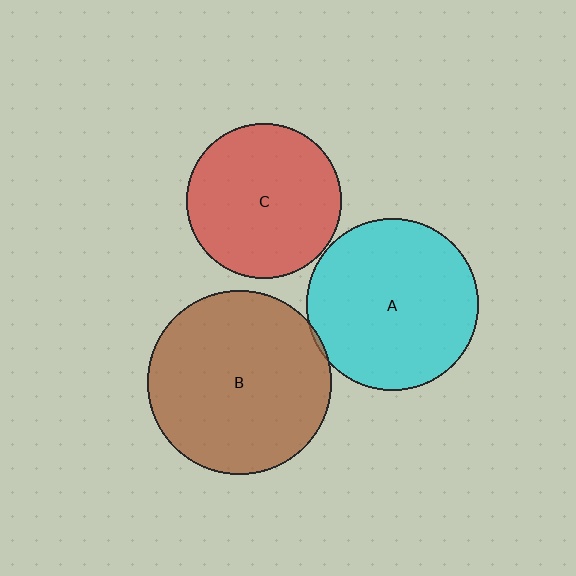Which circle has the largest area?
Circle B (brown).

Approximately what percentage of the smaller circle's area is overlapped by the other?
Approximately 5%.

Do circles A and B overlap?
Yes.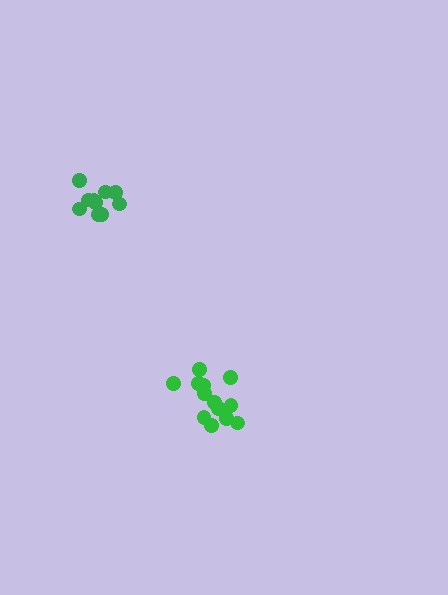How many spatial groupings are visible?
There are 2 spatial groupings.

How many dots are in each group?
Group 1: 13 dots, Group 2: 10 dots (23 total).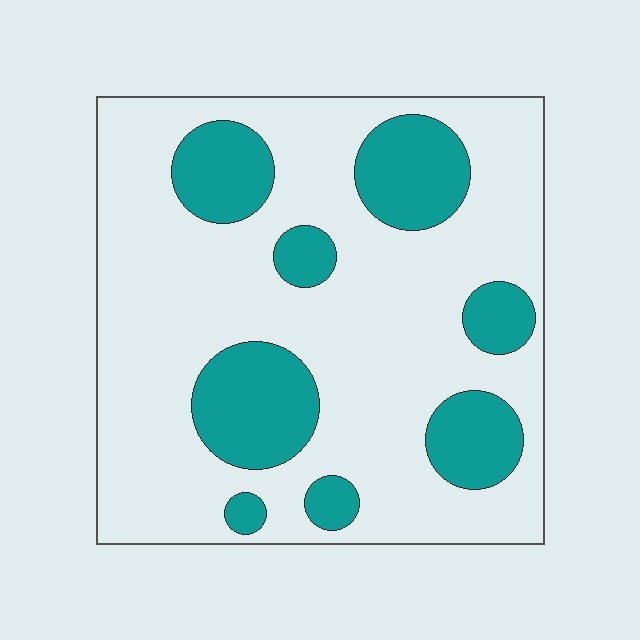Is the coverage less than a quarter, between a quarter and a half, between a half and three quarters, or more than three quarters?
Between a quarter and a half.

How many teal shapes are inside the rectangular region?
8.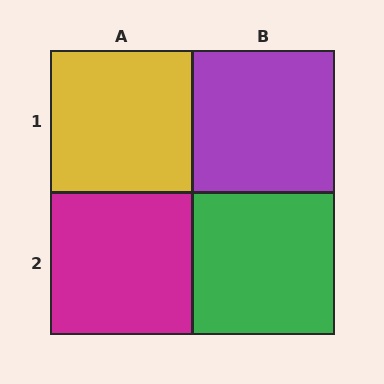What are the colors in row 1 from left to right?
Yellow, purple.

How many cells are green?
1 cell is green.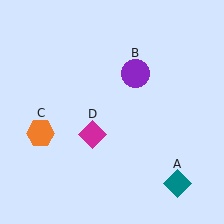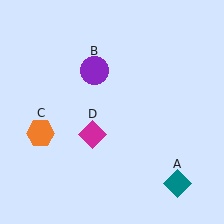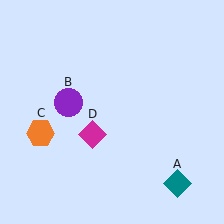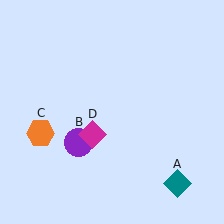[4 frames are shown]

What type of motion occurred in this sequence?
The purple circle (object B) rotated counterclockwise around the center of the scene.